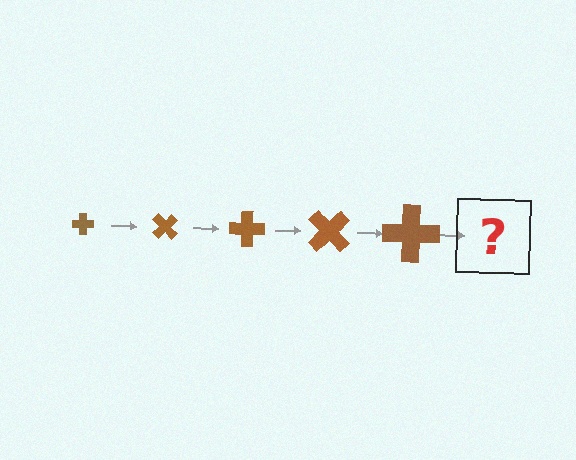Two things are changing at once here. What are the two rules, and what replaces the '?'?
The two rules are that the cross grows larger each step and it rotates 45 degrees each step. The '?' should be a cross, larger than the previous one and rotated 225 degrees from the start.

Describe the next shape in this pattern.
It should be a cross, larger than the previous one and rotated 225 degrees from the start.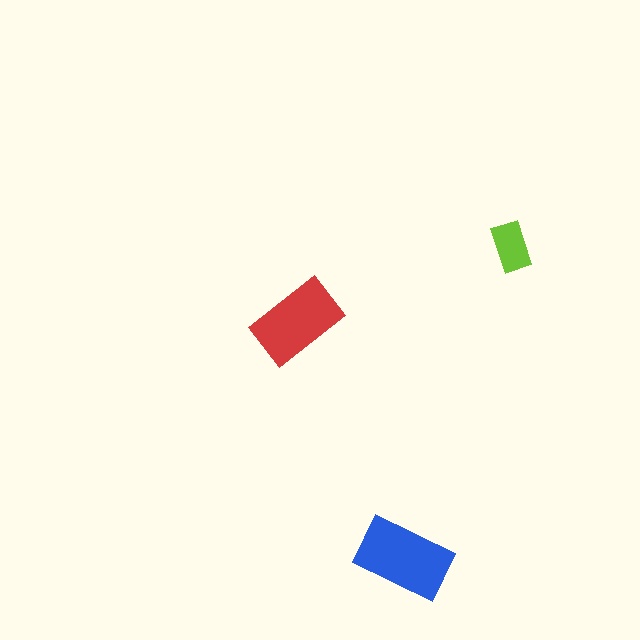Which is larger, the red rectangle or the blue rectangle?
The blue one.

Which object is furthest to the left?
The red rectangle is leftmost.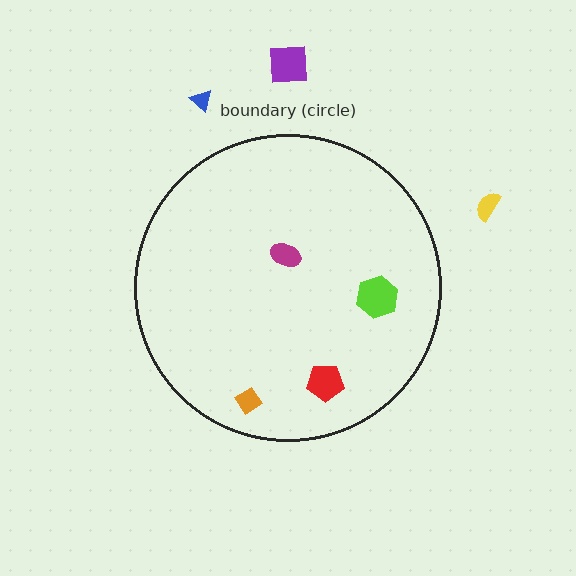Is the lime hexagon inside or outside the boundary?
Inside.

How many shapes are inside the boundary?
4 inside, 3 outside.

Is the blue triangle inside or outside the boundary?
Outside.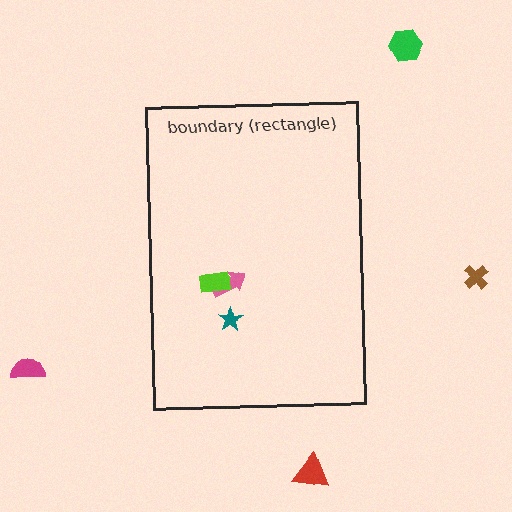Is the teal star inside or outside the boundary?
Inside.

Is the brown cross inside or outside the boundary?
Outside.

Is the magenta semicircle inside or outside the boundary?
Outside.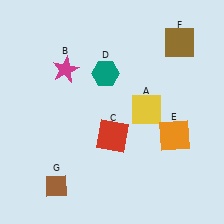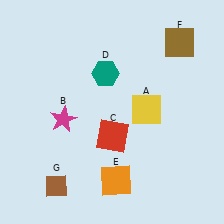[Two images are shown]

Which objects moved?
The objects that moved are: the magenta star (B), the orange square (E).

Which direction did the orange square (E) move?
The orange square (E) moved left.